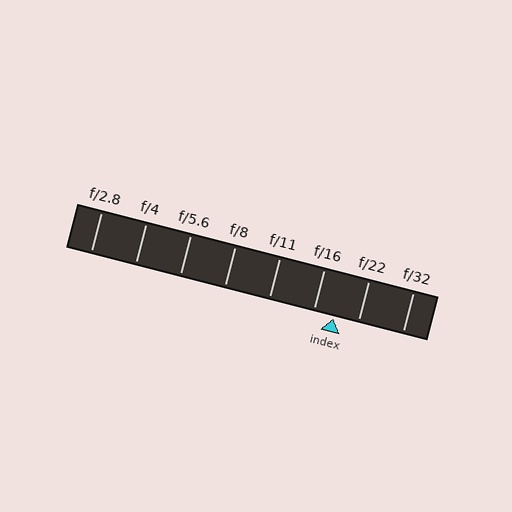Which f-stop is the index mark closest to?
The index mark is closest to f/16.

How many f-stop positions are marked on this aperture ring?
There are 8 f-stop positions marked.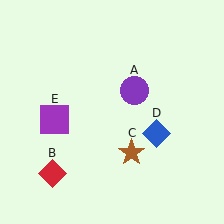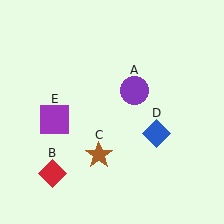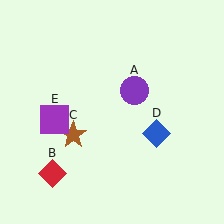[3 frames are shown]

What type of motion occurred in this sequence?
The brown star (object C) rotated clockwise around the center of the scene.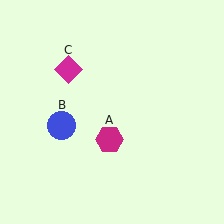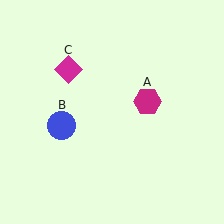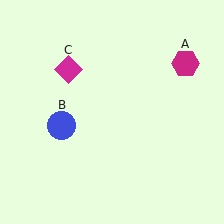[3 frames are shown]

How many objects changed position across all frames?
1 object changed position: magenta hexagon (object A).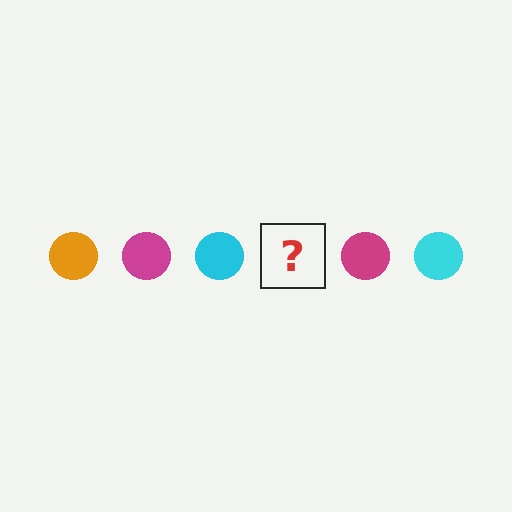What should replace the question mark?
The question mark should be replaced with an orange circle.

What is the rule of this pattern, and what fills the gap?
The rule is that the pattern cycles through orange, magenta, cyan circles. The gap should be filled with an orange circle.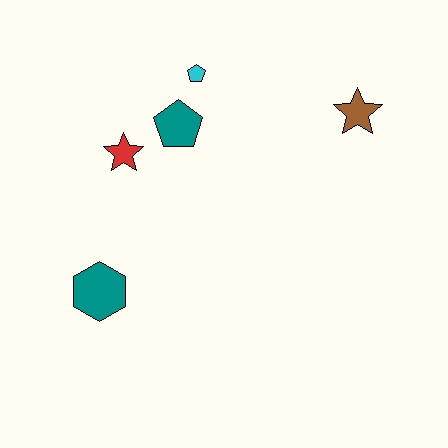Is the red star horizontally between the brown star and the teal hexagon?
Yes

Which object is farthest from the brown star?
The teal hexagon is farthest from the brown star.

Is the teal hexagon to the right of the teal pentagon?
No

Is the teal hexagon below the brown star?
Yes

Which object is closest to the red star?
The teal pentagon is closest to the red star.